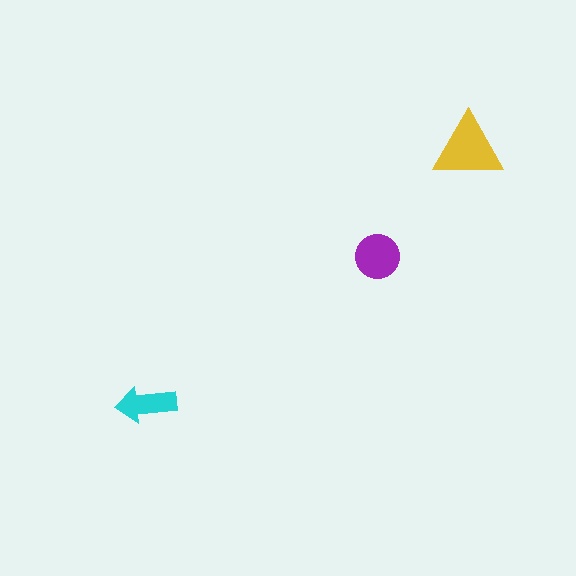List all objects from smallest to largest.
The cyan arrow, the purple circle, the yellow triangle.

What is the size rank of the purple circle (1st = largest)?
2nd.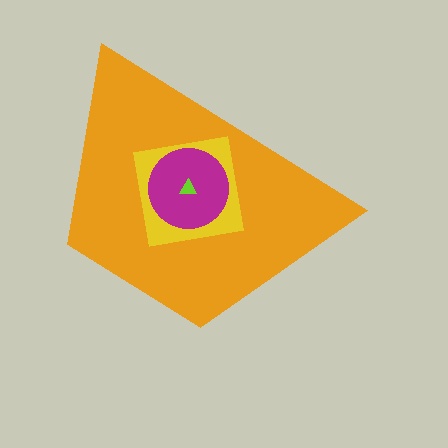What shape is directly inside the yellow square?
The magenta circle.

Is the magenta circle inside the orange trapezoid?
Yes.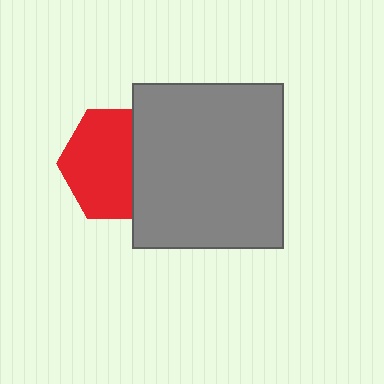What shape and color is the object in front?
The object in front is a gray rectangle.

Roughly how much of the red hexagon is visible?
About half of it is visible (roughly 63%).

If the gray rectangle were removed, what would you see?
You would see the complete red hexagon.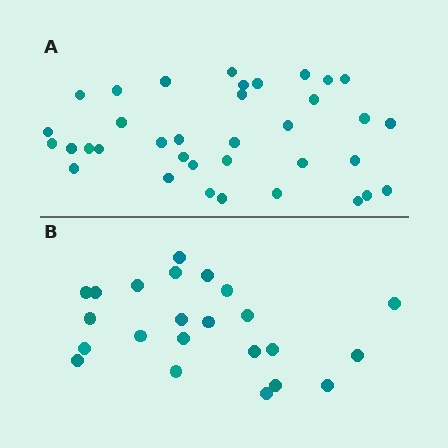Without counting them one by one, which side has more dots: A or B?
Region A (the top region) has more dots.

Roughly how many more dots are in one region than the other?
Region A has approximately 15 more dots than region B.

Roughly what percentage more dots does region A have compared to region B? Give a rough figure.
About 55% more.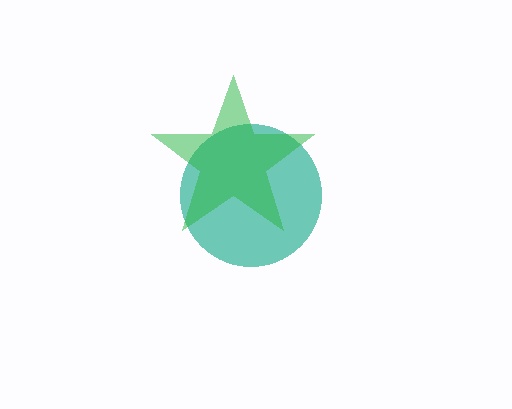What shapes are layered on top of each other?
The layered shapes are: a teal circle, a green star.